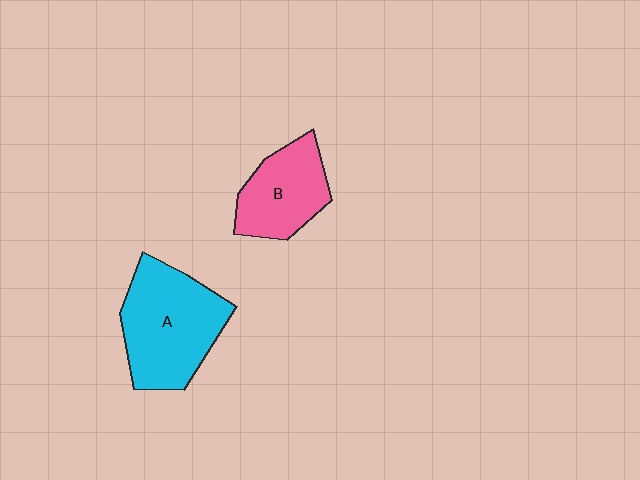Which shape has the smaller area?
Shape B (pink).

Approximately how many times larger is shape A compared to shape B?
Approximately 1.5 times.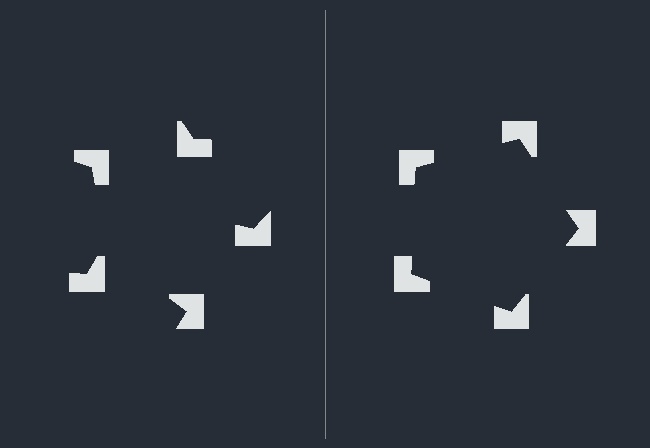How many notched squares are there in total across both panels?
10 — 5 on each side.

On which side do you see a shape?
An illusory pentagon appears on the right side. On the left side the wedge cuts are rotated, so no coherent shape forms.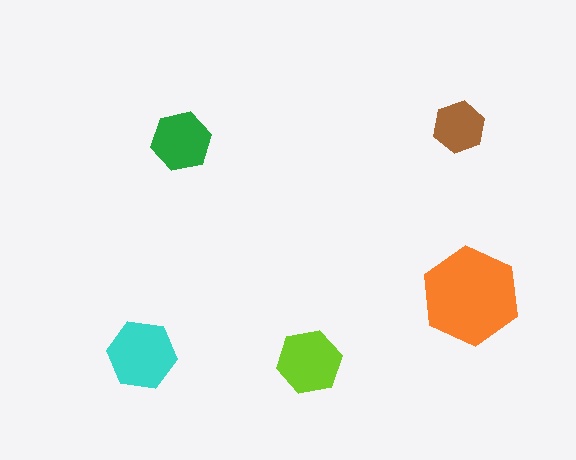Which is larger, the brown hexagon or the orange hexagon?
The orange one.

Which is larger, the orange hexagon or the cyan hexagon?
The orange one.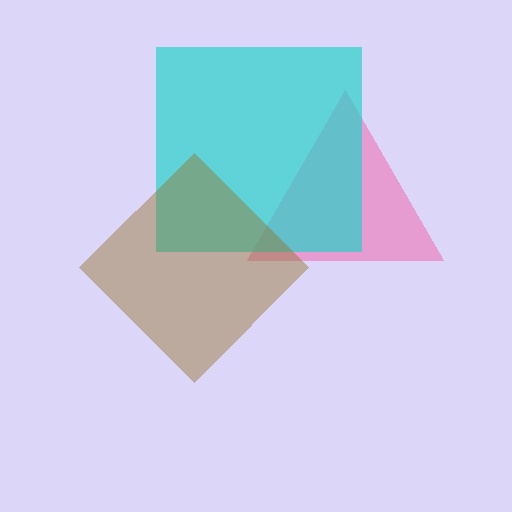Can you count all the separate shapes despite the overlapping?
Yes, there are 3 separate shapes.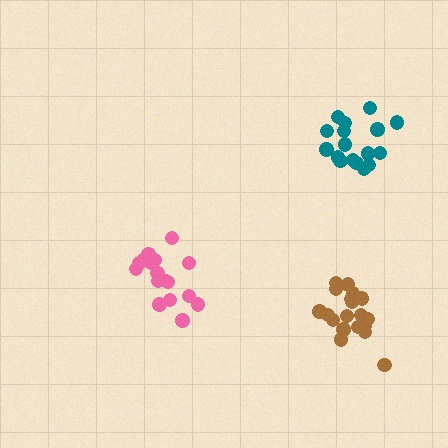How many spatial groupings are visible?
There are 3 spatial groupings.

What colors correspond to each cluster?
The clusters are colored: pink, teal, brown.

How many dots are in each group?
Group 1: 18 dots, Group 2: 17 dots, Group 3: 20 dots (55 total).